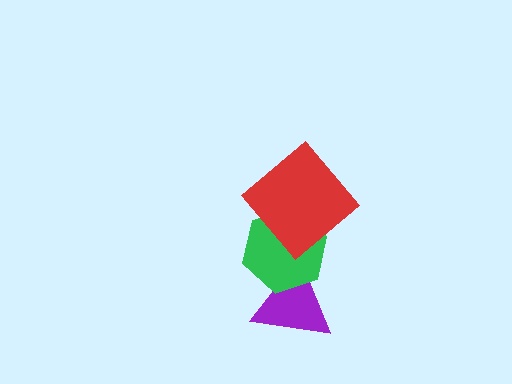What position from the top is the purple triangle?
The purple triangle is 3rd from the top.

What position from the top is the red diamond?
The red diamond is 1st from the top.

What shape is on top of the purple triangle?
The green hexagon is on top of the purple triangle.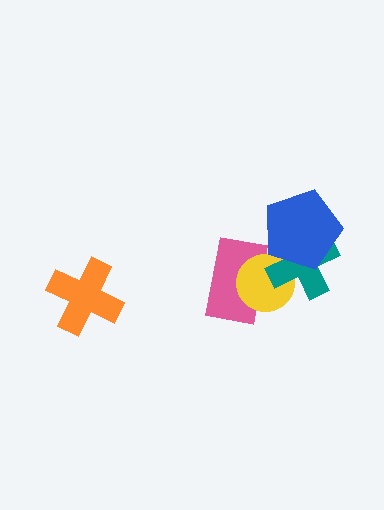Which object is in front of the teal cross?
The blue pentagon is in front of the teal cross.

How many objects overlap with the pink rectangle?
2 objects overlap with the pink rectangle.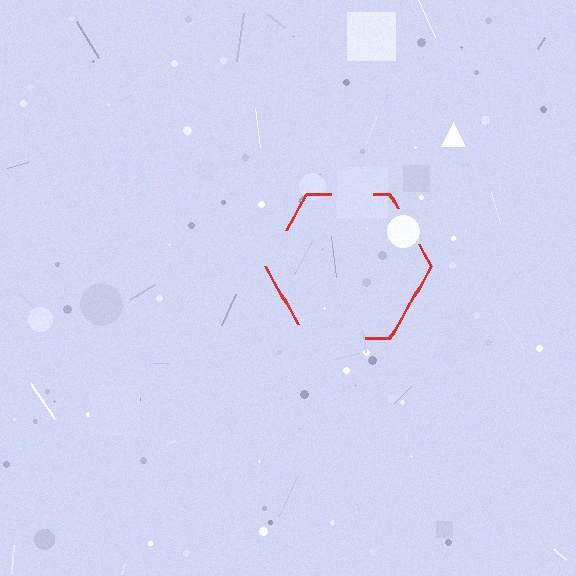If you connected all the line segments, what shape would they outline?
They would outline a hexagon.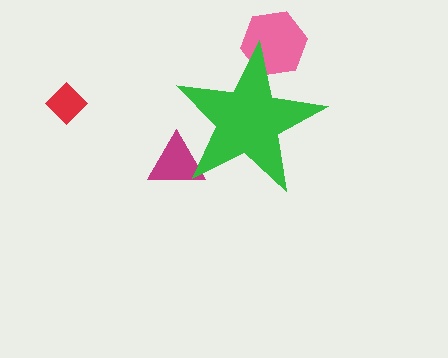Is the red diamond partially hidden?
No, the red diamond is fully visible.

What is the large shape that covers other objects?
A green star.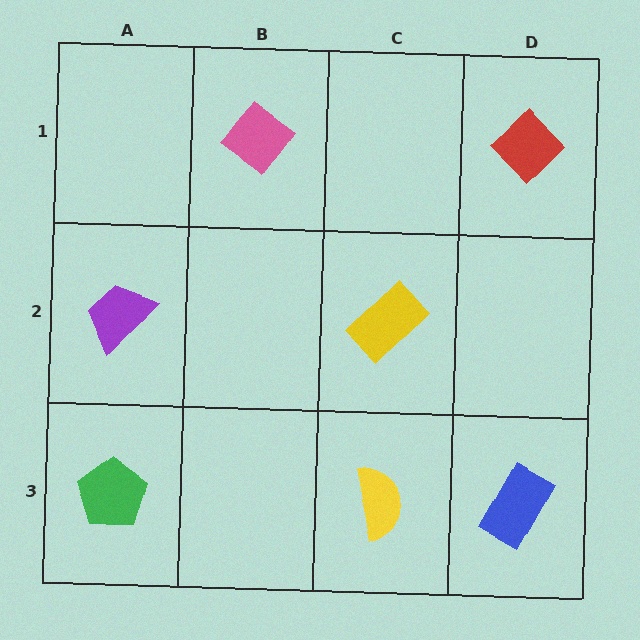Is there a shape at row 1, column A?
No, that cell is empty.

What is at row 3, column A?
A green pentagon.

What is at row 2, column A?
A purple trapezoid.